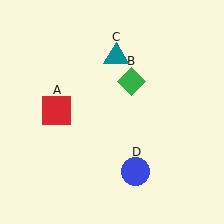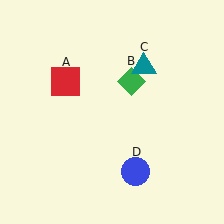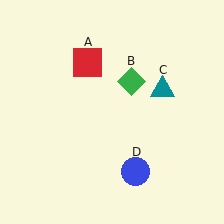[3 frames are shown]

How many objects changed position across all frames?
2 objects changed position: red square (object A), teal triangle (object C).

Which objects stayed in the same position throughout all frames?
Green diamond (object B) and blue circle (object D) remained stationary.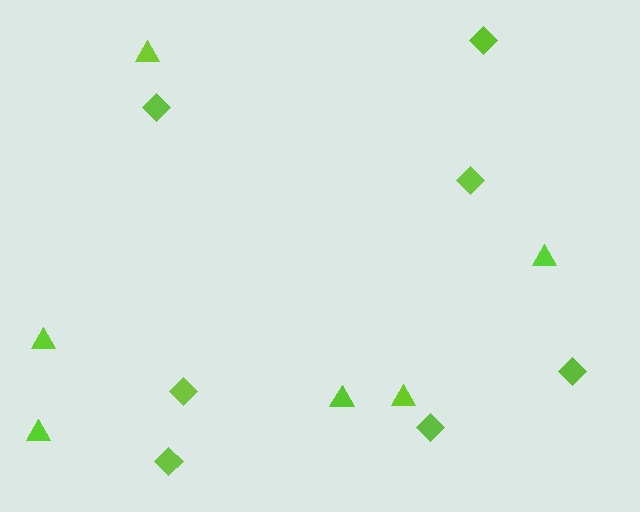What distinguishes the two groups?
There are 2 groups: one group of diamonds (7) and one group of triangles (6).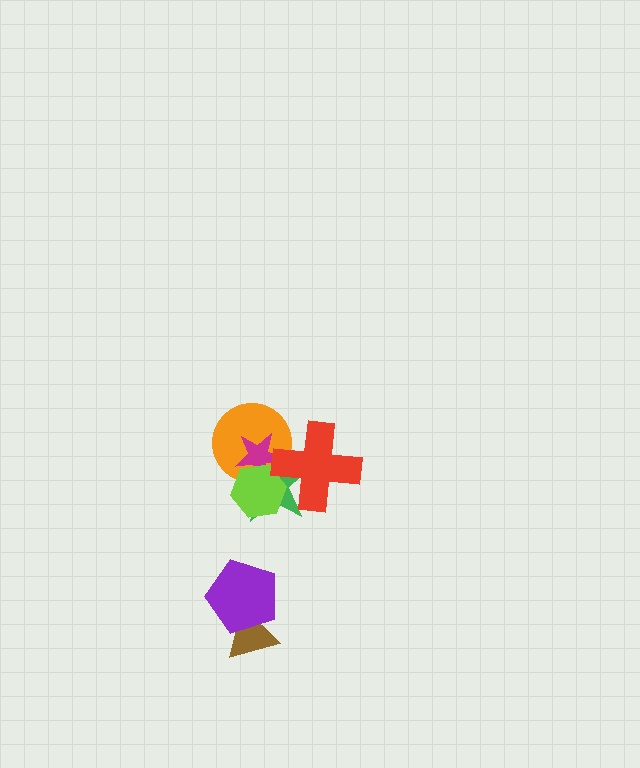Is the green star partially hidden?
Yes, it is partially covered by another shape.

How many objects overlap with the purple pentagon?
1 object overlaps with the purple pentagon.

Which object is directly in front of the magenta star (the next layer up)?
The lime hexagon is directly in front of the magenta star.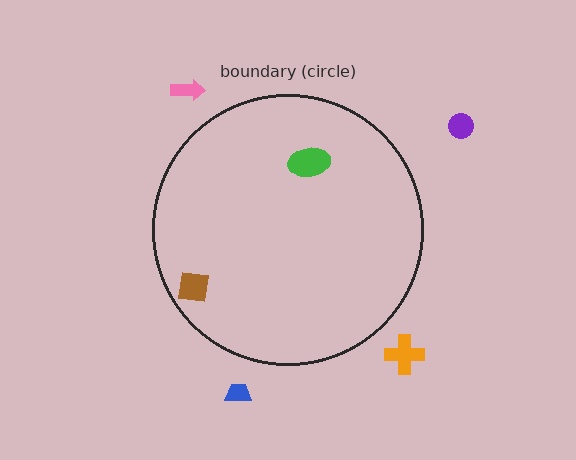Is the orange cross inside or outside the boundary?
Outside.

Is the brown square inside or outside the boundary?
Inside.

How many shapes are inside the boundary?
2 inside, 4 outside.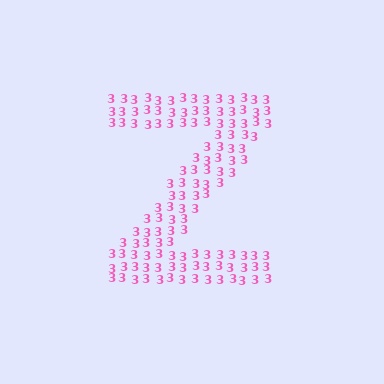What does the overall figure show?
The overall figure shows the letter Z.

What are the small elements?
The small elements are digit 3's.